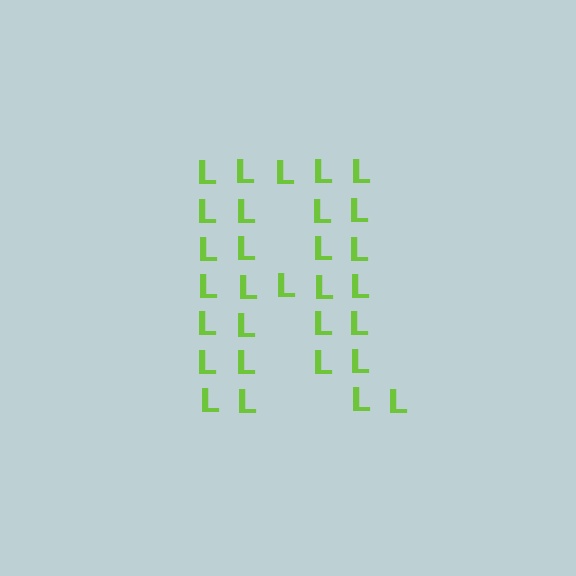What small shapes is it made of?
It is made of small letter L's.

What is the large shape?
The large shape is the letter R.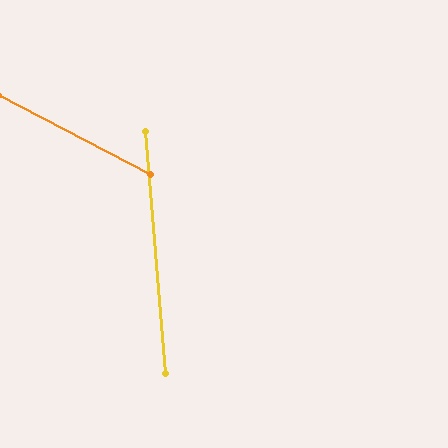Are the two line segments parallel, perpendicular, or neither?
Neither parallel nor perpendicular — they differ by about 58°.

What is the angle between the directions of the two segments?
Approximately 58 degrees.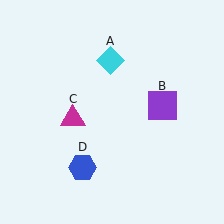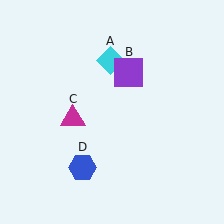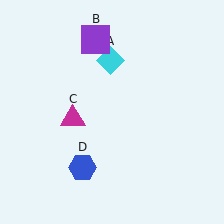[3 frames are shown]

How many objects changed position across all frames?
1 object changed position: purple square (object B).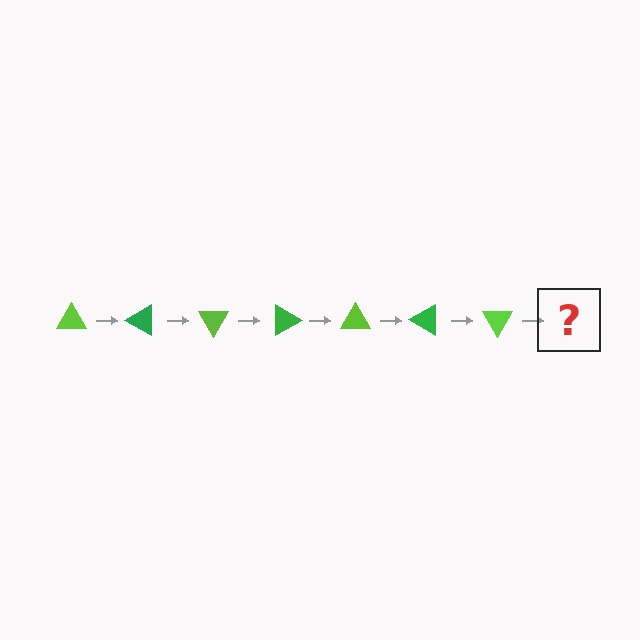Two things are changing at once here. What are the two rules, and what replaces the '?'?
The two rules are that it rotates 30 degrees each step and the color cycles through lime and green. The '?' should be a green triangle, rotated 210 degrees from the start.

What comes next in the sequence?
The next element should be a green triangle, rotated 210 degrees from the start.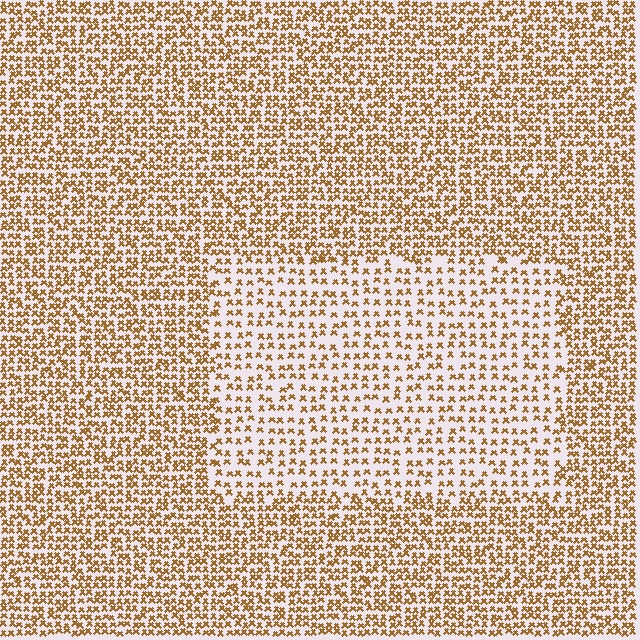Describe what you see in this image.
The image contains small brown elements arranged at two different densities. A rectangle-shaped region is visible where the elements are less densely packed than the surrounding area.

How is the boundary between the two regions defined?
The boundary is defined by a change in element density (approximately 1.9x ratio). All elements are the same color, size, and shape.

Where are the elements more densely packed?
The elements are more densely packed outside the rectangle boundary.